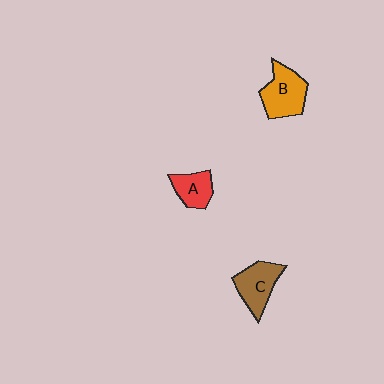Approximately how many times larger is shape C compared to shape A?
Approximately 1.4 times.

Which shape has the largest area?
Shape B (orange).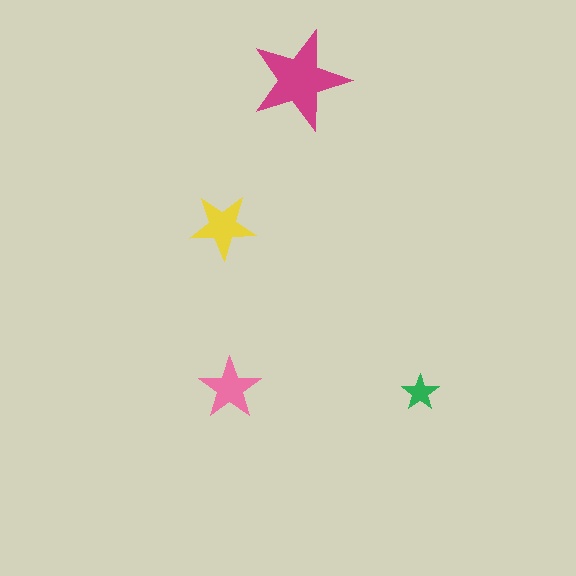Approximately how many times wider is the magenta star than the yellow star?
About 1.5 times wider.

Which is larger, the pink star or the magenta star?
The magenta one.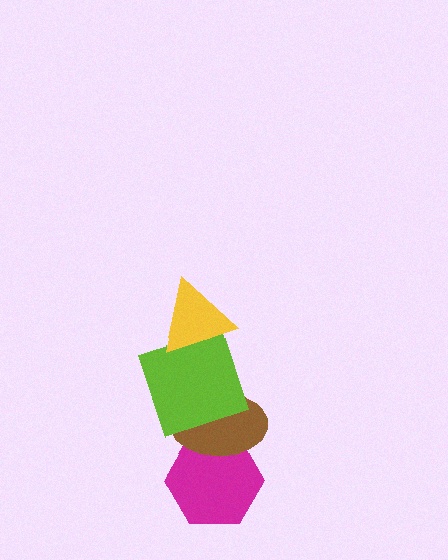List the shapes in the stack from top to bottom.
From top to bottom: the yellow triangle, the lime square, the brown ellipse, the magenta hexagon.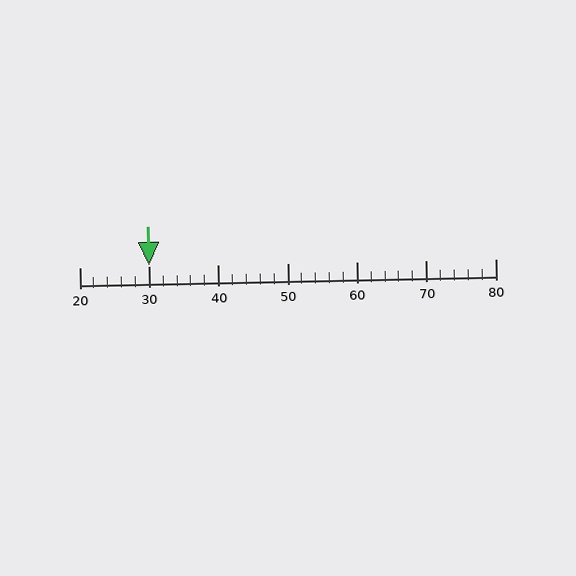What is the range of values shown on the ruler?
The ruler shows values from 20 to 80.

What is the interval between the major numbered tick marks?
The major tick marks are spaced 10 units apart.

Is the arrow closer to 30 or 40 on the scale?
The arrow is closer to 30.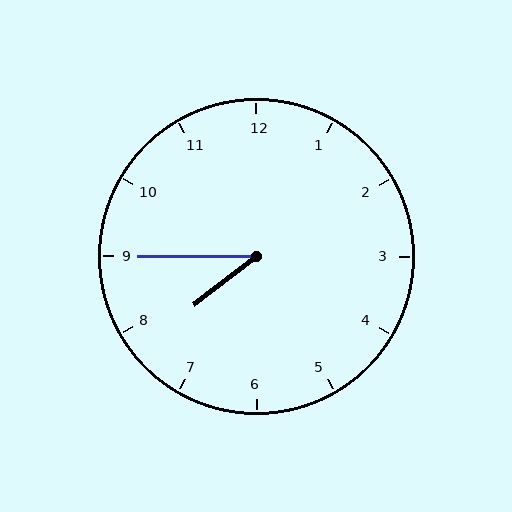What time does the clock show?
7:45.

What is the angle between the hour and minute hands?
Approximately 38 degrees.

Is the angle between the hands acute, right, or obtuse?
It is acute.